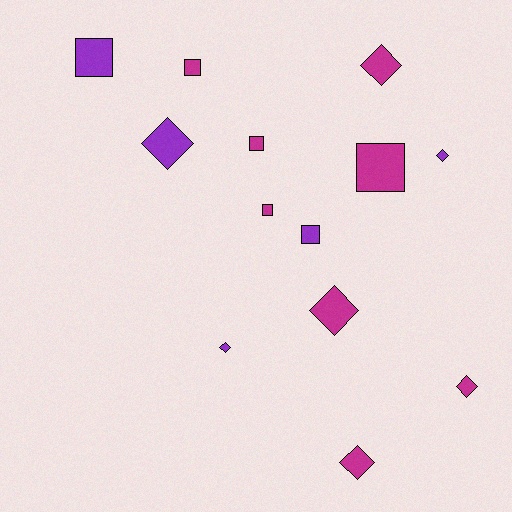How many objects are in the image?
There are 13 objects.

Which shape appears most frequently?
Diamond, with 7 objects.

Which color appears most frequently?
Magenta, with 8 objects.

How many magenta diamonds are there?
There are 4 magenta diamonds.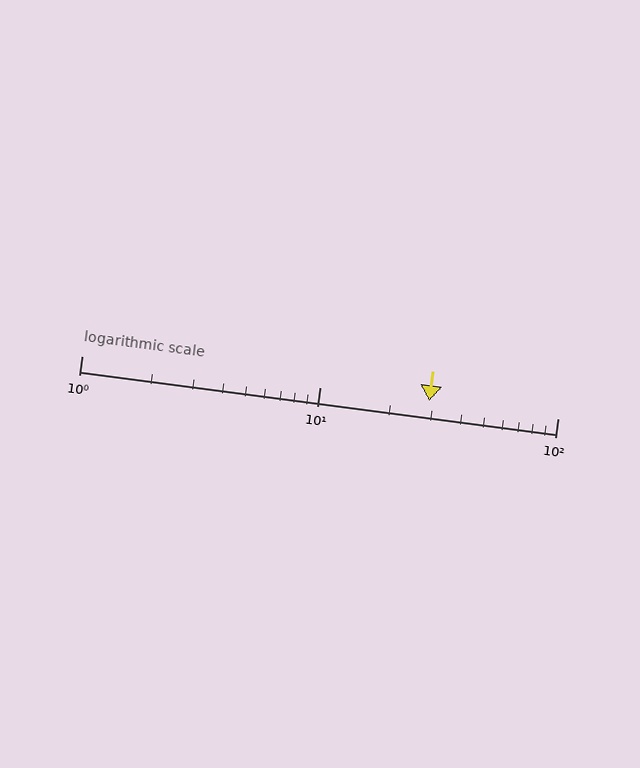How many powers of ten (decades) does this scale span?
The scale spans 2 decades, from 1 to 100.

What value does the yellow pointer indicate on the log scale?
The pointer indicates approximately 29.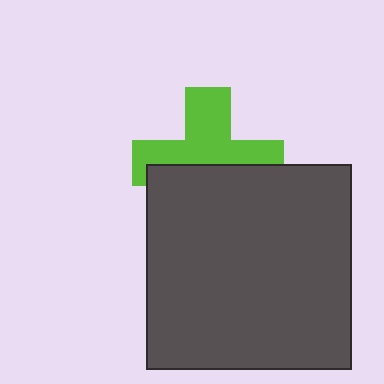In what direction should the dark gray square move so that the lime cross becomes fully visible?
The dark gray square should move down. That is the shortest direction to clear the overlap and leave the lime cross fully visible.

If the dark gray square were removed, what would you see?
You would see the complete lime cross.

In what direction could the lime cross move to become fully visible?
The lime cross could move up. That would shift it out from behind the dark gray square entirely.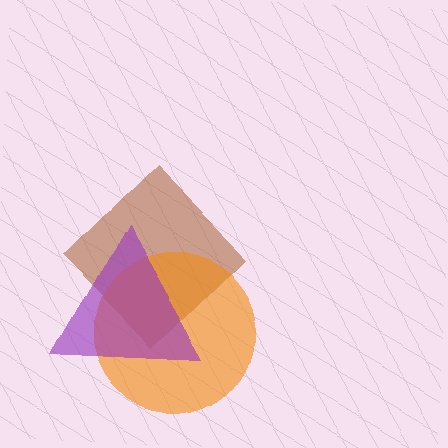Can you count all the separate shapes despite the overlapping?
Yes, there are 3 separate shapes.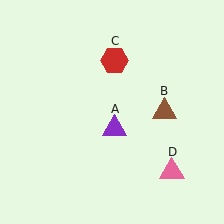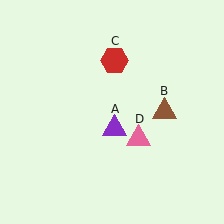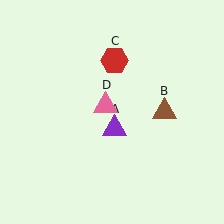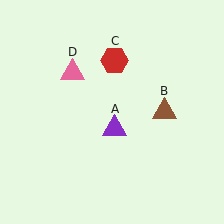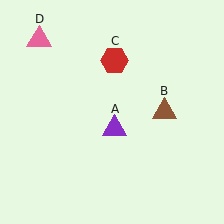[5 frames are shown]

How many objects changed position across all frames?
1 object changed position: pink triangle (object D).